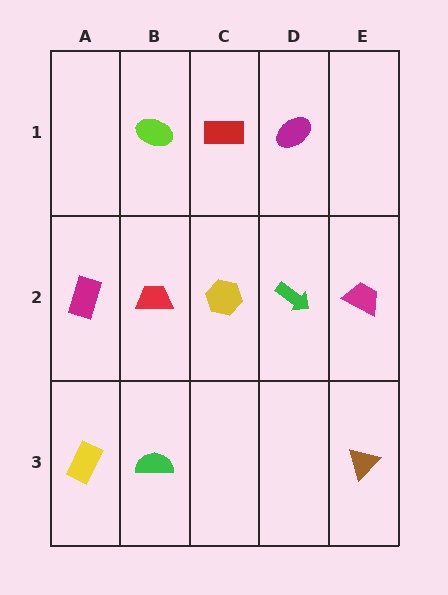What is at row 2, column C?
A yellow hexagon.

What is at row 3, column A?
A yellow rectangle.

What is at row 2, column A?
A magenta rectangle.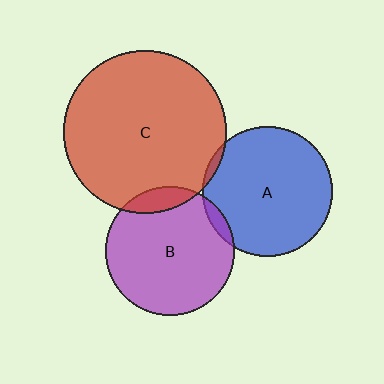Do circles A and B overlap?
Yes.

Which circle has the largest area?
Circle C (red).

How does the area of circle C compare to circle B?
Approximately 1.6 times.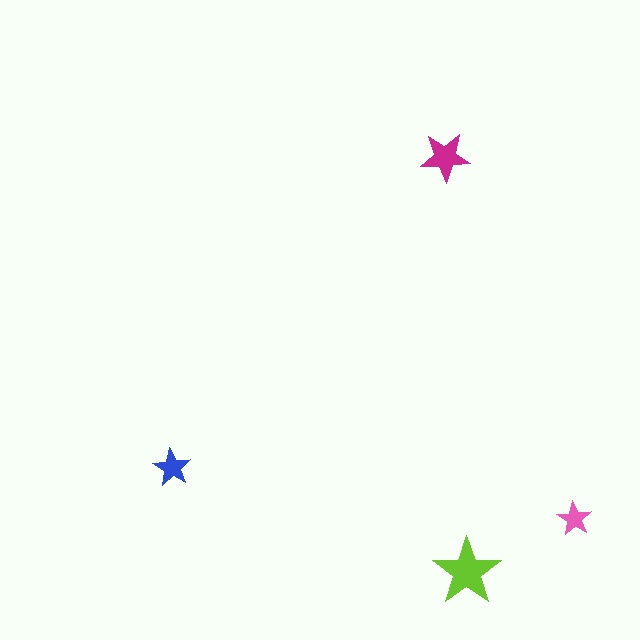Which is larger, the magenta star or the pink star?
The magenta one.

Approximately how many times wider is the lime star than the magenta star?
About 1.5 times wider.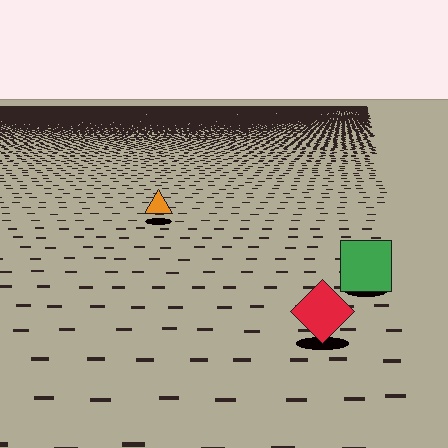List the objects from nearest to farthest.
From nearest to farthest: the red diamond, the green square, the orange triangle.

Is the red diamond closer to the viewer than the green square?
Yes. The red diamond is closer — you can tell from the texture gradient: the ground texture is coarser near it.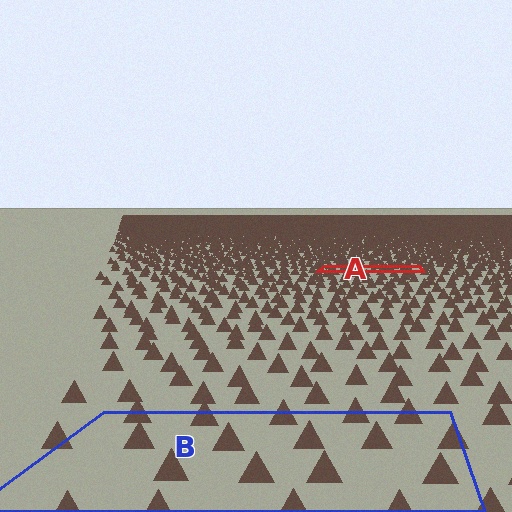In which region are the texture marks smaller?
The texture marks are smaller in region A, because it is farther away.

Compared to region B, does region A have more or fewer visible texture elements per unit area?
Region A has more texture elements per unit area — they are packed more densely because it is farther away.